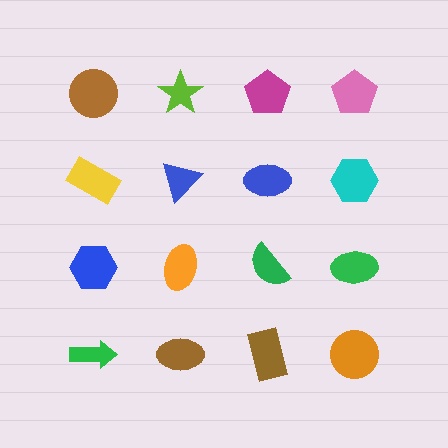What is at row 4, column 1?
A green arrow.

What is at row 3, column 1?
A blue hexagon.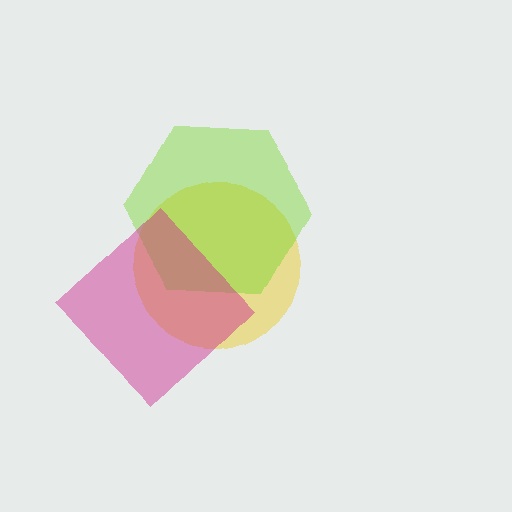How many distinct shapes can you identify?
There are 3 distinct shapes: a yellow circle, a lime hexagon, a magenta diamond.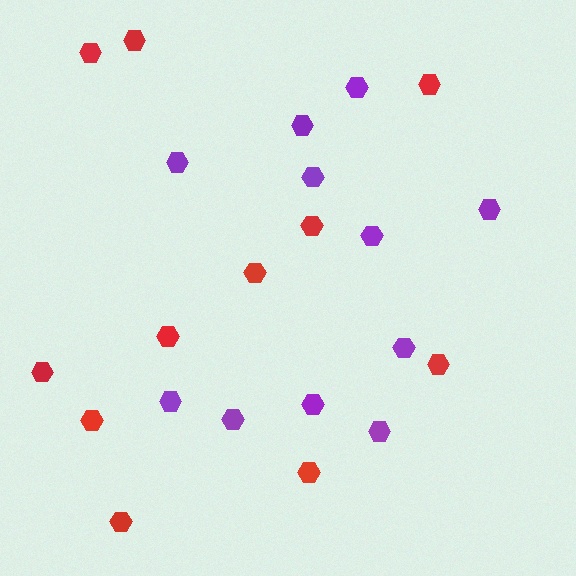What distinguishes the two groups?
There are 2 groups: one group of purple hexagons (11) and one group of red hexagons (11).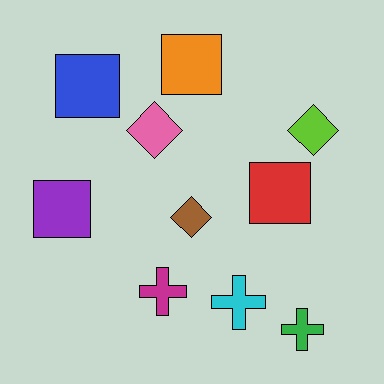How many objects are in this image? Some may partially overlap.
There are 10 objects.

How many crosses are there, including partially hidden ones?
There are 3 crosses.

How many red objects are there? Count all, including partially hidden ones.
There is 1 red object.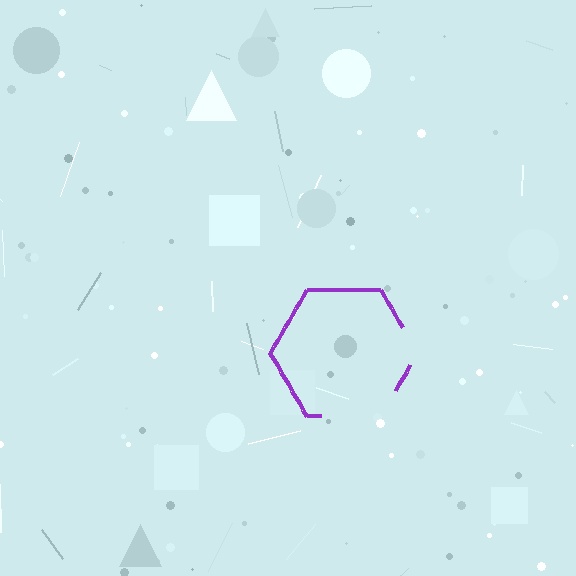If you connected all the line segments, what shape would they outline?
They would outline a hexagon.